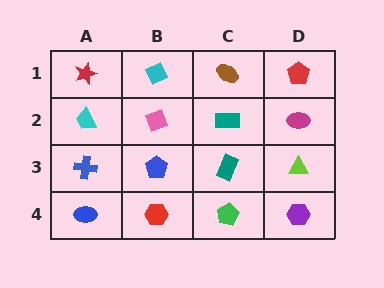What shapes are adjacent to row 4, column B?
A blue pentagon (row 3, column B), a blue ellipse (row 4, column A), a green pentagon (row 4, column C).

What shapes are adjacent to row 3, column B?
A pink diamond (row 2, column B), a red hexagon (row 4, column B), a blue cross (row 3, column A), a teal rectangle (row 3, column C).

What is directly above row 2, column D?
A red pentagon.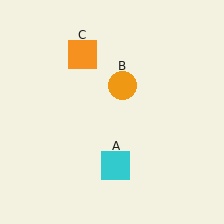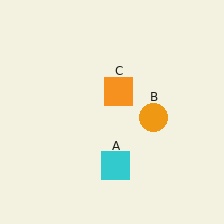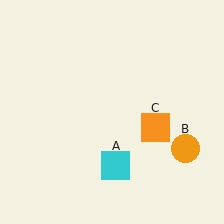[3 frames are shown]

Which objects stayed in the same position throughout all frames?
Cyan square (object A) remained stationary.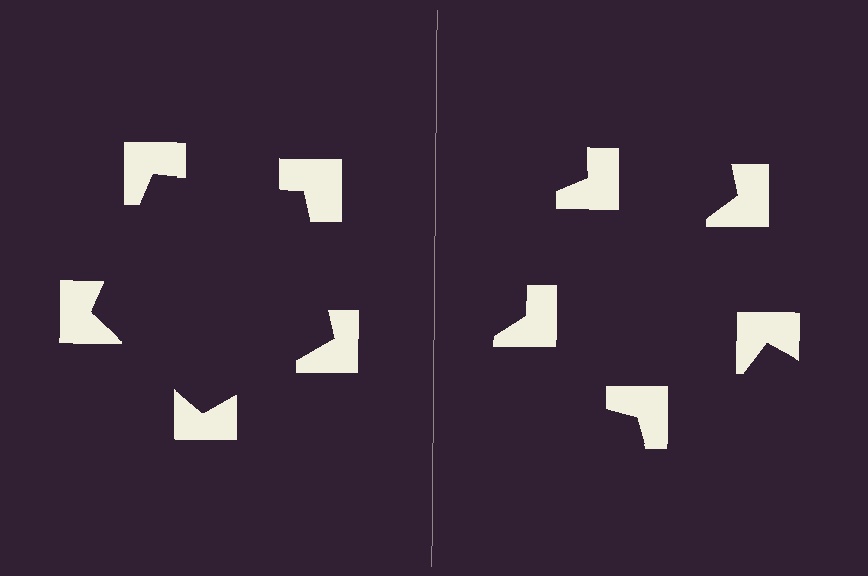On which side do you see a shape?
An illusory pentagon appears on the left side. On the right side the wedge cuts are rotated, so no coherent shape forms.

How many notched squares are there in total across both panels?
10 — 5 on each side.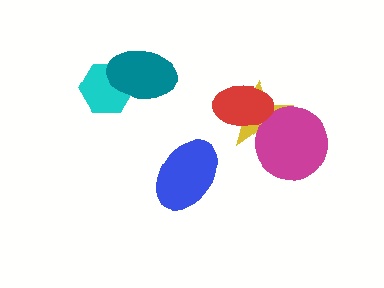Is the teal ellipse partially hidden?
No, no other shape covers it.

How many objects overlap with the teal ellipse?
1 object overlaps with the teal ellipse.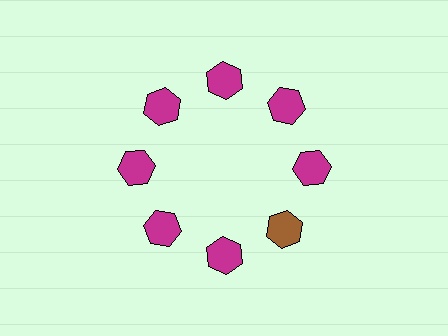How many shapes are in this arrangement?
There are 8 shapes arranged in a ring pattern.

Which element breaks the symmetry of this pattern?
The brown hexagon at roughly the 4 o'clock position breaks the symmetry. All other shapes are magenta hexagons.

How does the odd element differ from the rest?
It has a different color: brown instead of magenta.